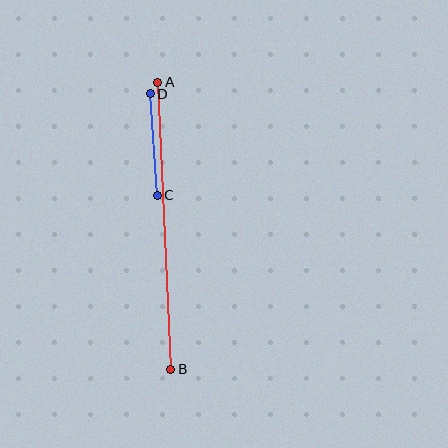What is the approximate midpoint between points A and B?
The midpoint is at approximately (164, 226) pixels.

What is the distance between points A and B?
The distance is approximately 288 pixels.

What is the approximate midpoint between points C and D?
The midpoint is at approximately (154, 145) pixels.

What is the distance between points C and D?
The distance is approximately 102 pixels.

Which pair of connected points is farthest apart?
Points A and B are farthest apart.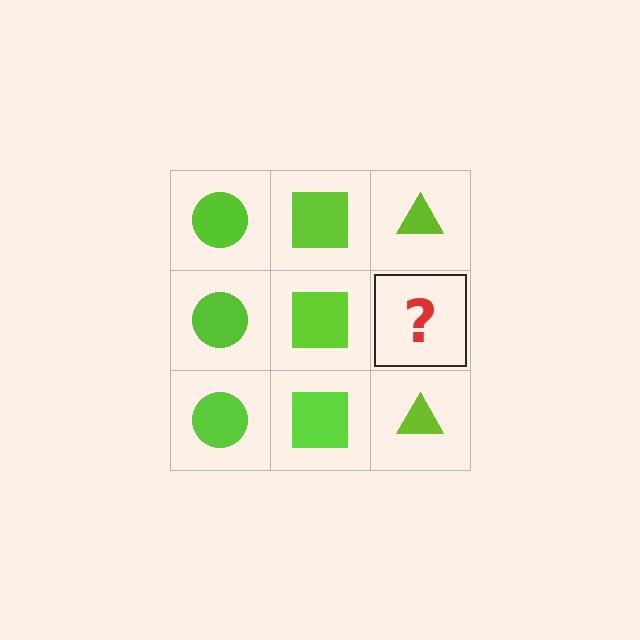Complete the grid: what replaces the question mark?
The question mark should be replaced with a lime triangle.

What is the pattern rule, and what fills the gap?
The rule is that each column has a consistent shape. The gap should be filled with a lime triangle.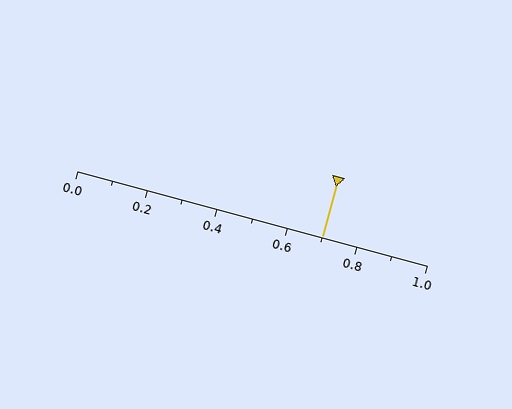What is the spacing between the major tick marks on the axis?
The major ticks are spaced 0.2 apart.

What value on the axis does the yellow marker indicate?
The marker indicates approximately 0.7.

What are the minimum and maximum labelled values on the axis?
The axis runs from 0.0 to 1.0.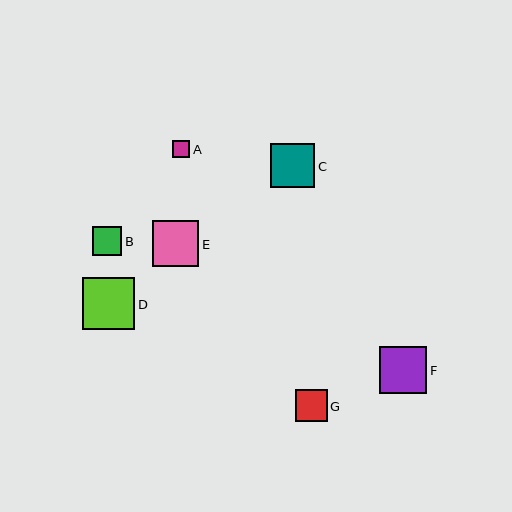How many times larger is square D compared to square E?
Square D is approximately 1.1 times the size of square E.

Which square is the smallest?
Square A is the smallest with a size of approximately 17 pixels.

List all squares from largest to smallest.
From largest to smallest: D, F, E, C, G, B, A.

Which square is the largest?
Square D is the largest with a size of approximately 52 pixels.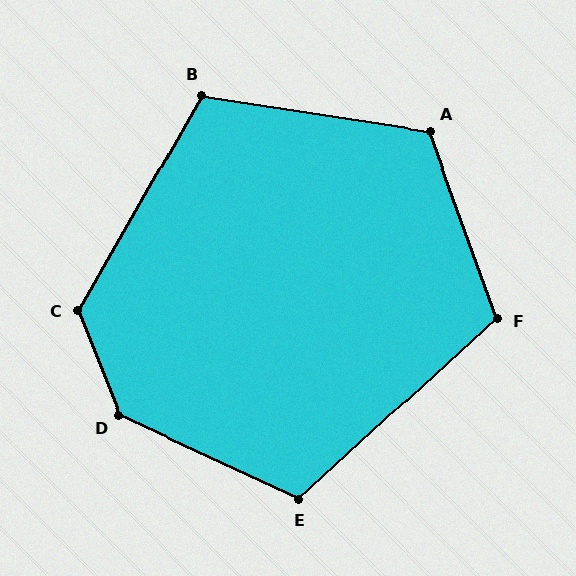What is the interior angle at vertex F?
Approximately 113 degrees (obtuse).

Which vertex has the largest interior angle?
D, at approximately 137 degrees.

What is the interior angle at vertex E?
Approximately 113 degrees (obtuse).